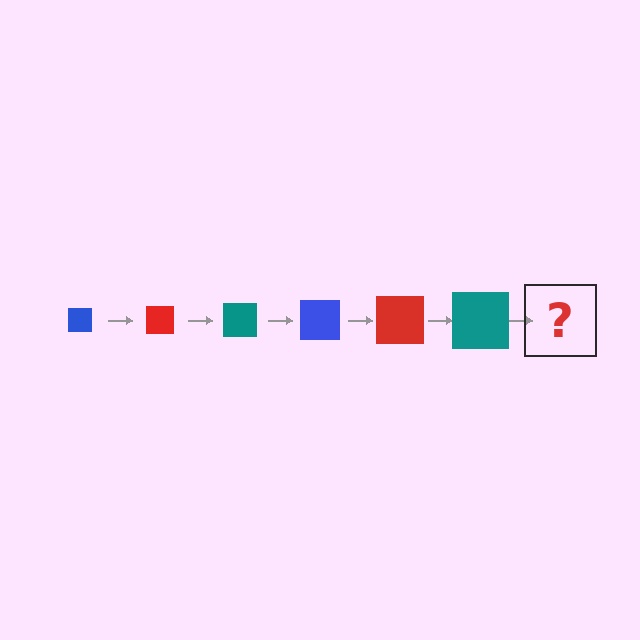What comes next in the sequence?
The next element should be a blue square, larger than the previous one.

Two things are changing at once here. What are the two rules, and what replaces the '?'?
The two rules are that the square grows larger each step and the color cycles through blue, red, and teal. The '?' should be a blue square, larger than the previous one.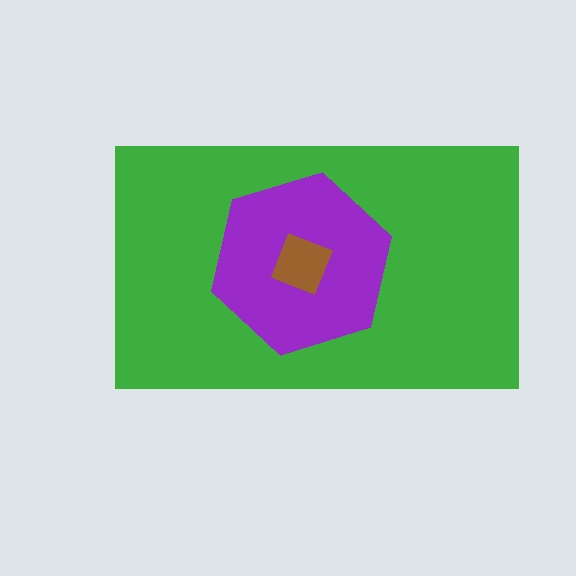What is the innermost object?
The brown square.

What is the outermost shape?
The green rectangle.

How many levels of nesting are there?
3.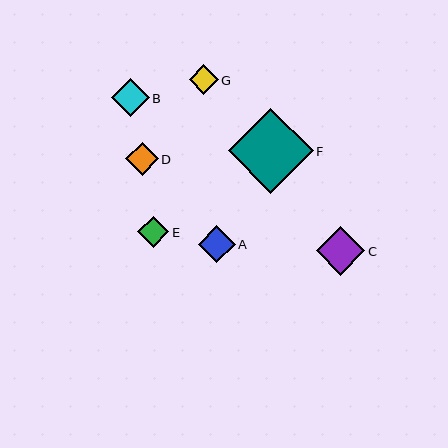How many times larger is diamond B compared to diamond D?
Diamond B is approximately 1.2 times the size of diamond D.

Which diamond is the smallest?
Diamond G is the smallest with a size of approximately 29 pixels.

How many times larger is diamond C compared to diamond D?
Diamond C is approximately 1.5 times the size of diamond D.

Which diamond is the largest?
Diamond F is the largest with a size of approximately 85 pixels.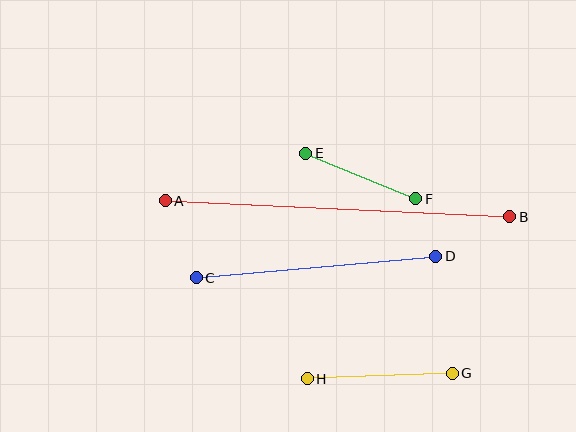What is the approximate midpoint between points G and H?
The midpoint is at approximately (380, 376) pixels.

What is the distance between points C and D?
The distance is approximately 240 pixels.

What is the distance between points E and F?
The distance is approximately 119 pixels.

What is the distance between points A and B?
The distance is approximately 345 pixels.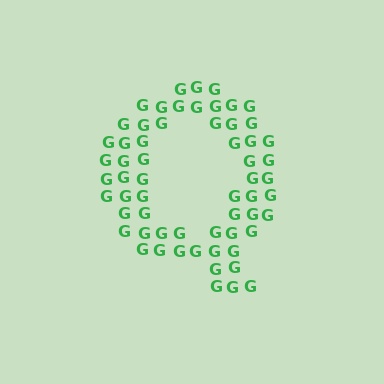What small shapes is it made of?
It is made of small letter G's.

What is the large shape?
The large shape is the letter Q.